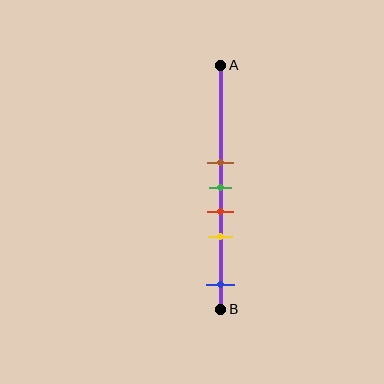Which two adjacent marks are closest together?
The brown and green marks are the closest adjacent pair.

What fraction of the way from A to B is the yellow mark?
The yellow mark is approximately 70% (0.7) of the way from A to B.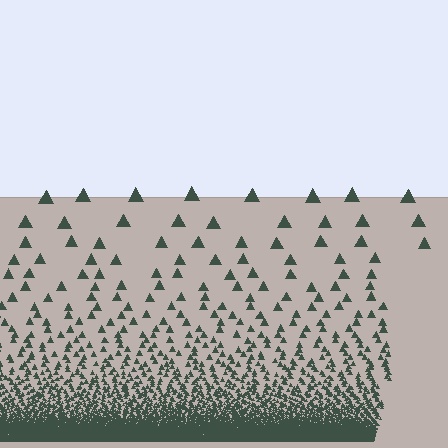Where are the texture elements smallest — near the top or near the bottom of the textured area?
Near the bottom.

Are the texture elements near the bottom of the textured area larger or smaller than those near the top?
Smaller. The gradient is inverted — elements near the bottom are smaller and denser.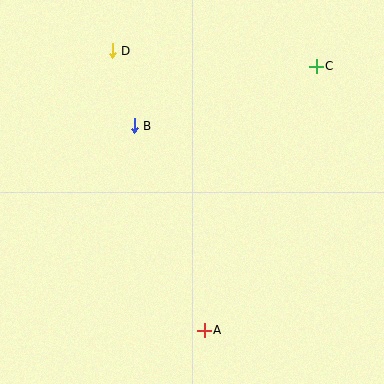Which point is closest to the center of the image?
Point B at (134, 126) is closest to the center.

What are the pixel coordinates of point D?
Point D is at (112, 51).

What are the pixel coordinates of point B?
Point B is at (134, 126).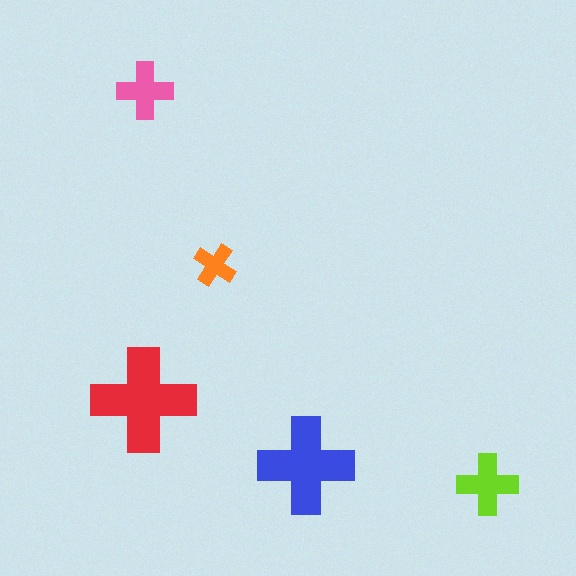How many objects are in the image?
There are 5 objects in the image.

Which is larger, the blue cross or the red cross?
The red one.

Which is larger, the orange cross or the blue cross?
The blue one.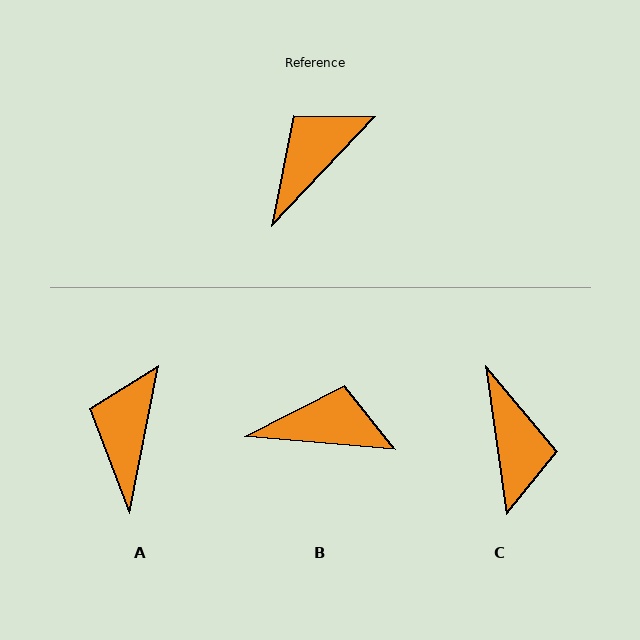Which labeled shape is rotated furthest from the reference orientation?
C, about 129 degrees away.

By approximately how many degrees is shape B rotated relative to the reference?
Approximately 52 degrees clockwise.